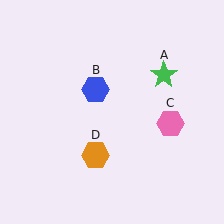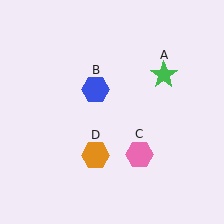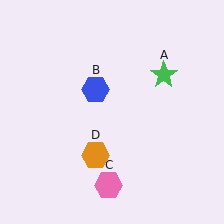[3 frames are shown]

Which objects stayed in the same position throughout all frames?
Green star (object A) and blue hexagon (object B) and orange hexagon (object D) remained stationary.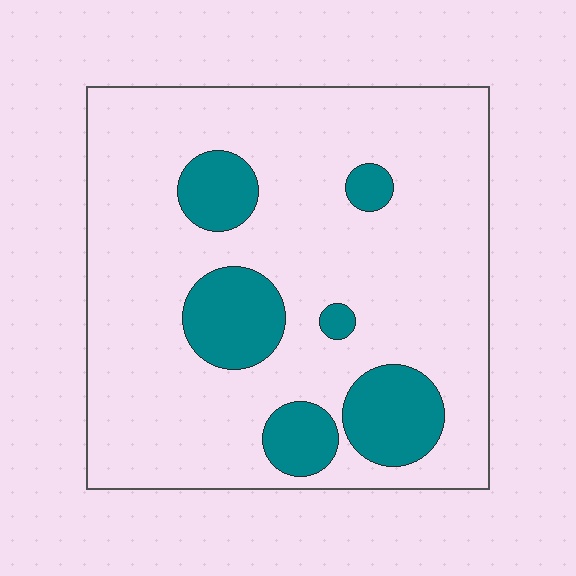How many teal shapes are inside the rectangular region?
6.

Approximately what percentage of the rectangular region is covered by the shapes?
Approximately 20%.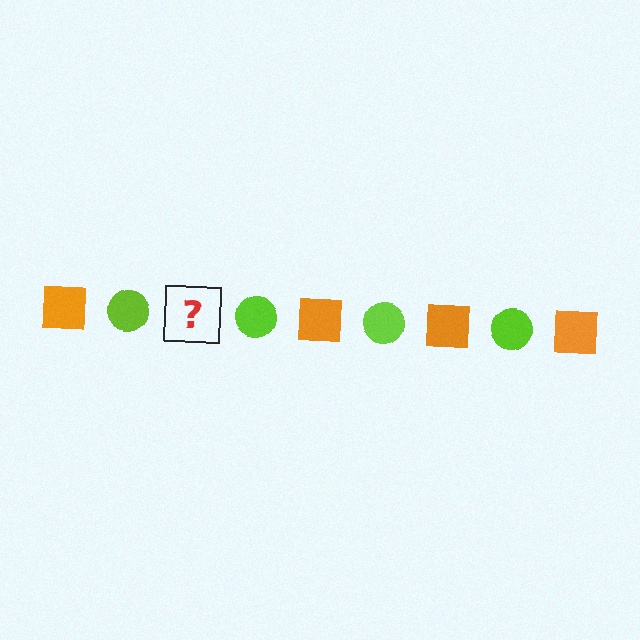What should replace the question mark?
The question mark should be replaced with an orange square.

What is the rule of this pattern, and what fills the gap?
The rule is that the pattern alternates between orange square and lime circle. The gap should be filled with an orange square.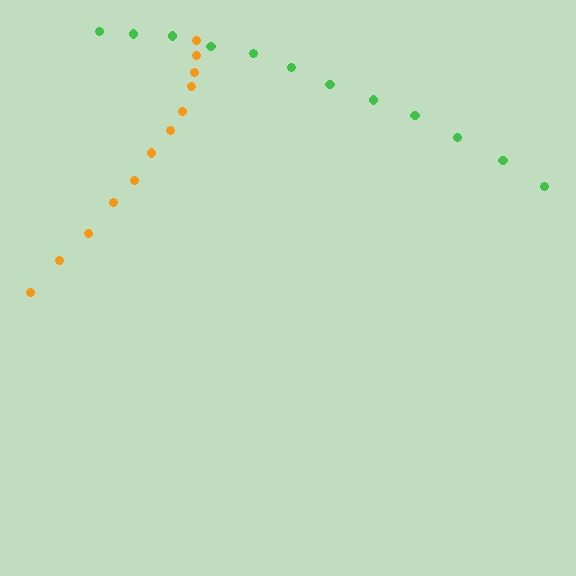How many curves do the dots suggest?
There are 2 distinct paths.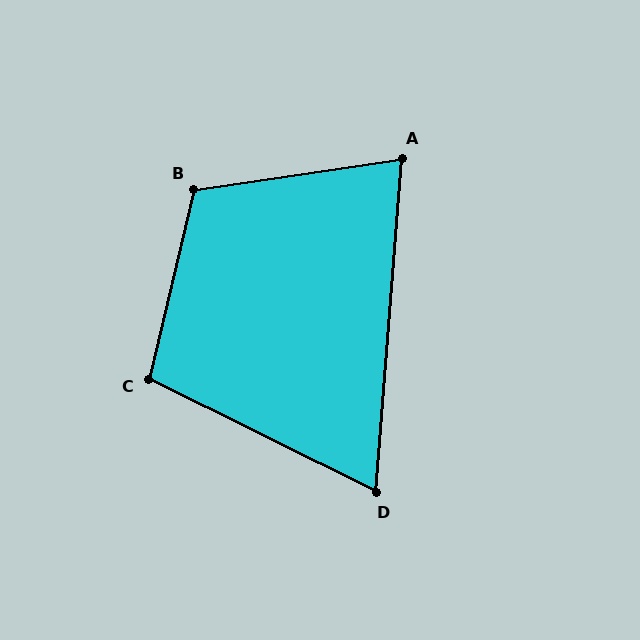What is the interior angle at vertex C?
Approximately 103 degrees (obtuse).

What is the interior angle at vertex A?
Approximately 77 degrees (acute).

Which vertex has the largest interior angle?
B, at approximately 112 degrees.